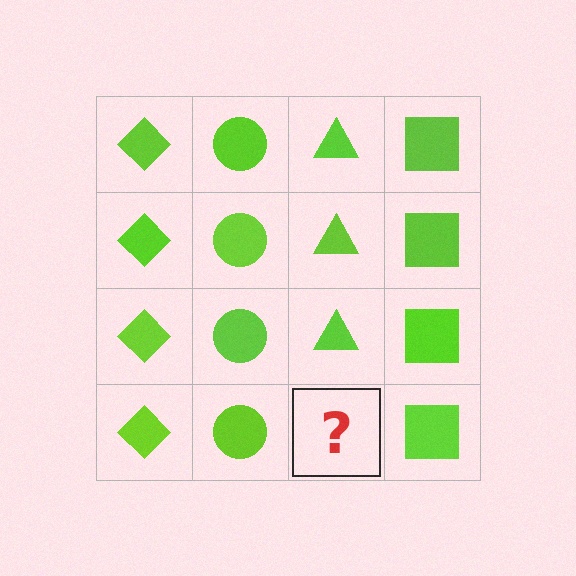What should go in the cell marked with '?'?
The missing cell should contain a lime triangle.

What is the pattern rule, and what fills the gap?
The rule is that each column has a consistent shape. The gap should be filled with a lime triangle.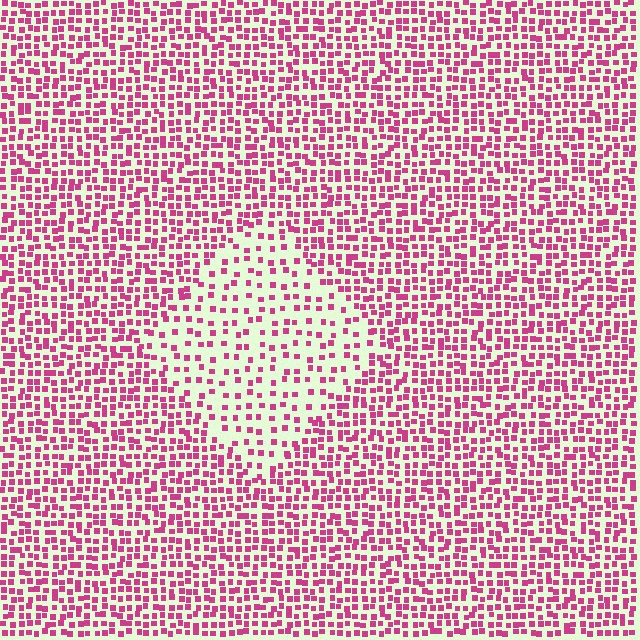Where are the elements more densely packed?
The elements are more densely packed outside the diamond boundary.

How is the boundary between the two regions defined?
The boundary is defined by a change in element density (approximately 2.1x ratio). All elements are the same color, size, and shape.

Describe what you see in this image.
The image contains small magenta elements arranged at two different densities. A diamond-shaped region is visible where the elements are less densely packed than the surrounding area.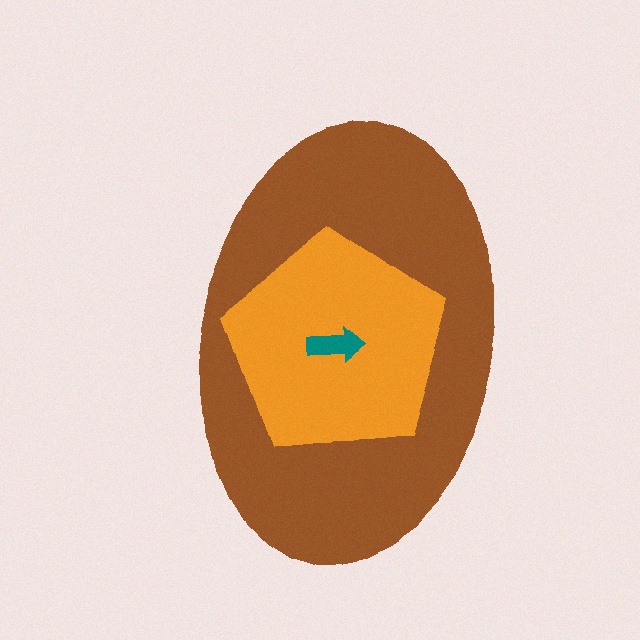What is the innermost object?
The teal arrow.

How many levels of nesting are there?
3.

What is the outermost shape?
The brown ellipse.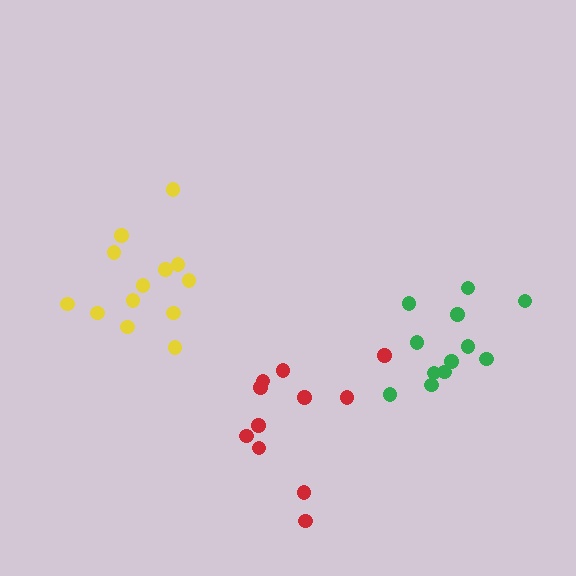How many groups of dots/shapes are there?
There are 3 groups.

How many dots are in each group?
Group 1: 13 dots, Group 2: 12 dots, Group 3: 11 dots (36 total).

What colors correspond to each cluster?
The clusters are colored: yellow, green, red.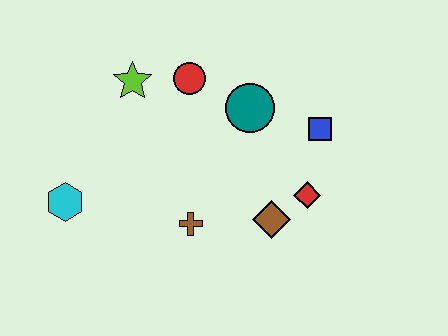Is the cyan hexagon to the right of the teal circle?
No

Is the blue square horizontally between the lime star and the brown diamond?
No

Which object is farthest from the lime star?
The red diamond is farthest from the lime star.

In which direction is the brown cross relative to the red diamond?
The brown cross is to the left of the red diamond.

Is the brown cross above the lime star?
No